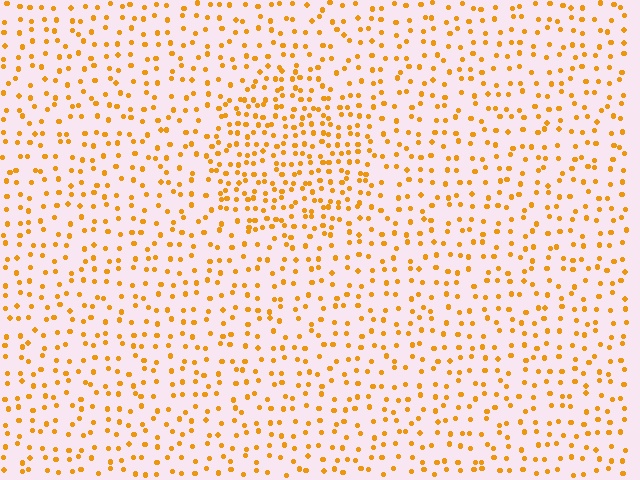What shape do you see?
I see a circle.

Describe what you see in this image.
The image contains small orange elements arranged at two different densities. A circle-shaped region is visible where the elements are more densely packed than the surrounding area.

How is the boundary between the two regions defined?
The boundary is defined by a change in element density (approximately 1.8x ratio). All elements are the same color, size, and shape.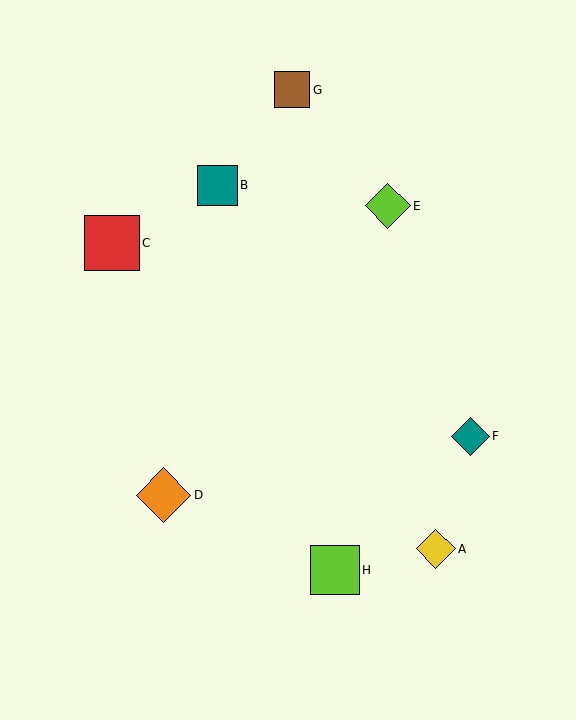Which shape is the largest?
The red square (labeled C) is the largest.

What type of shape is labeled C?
Shape C is a red square.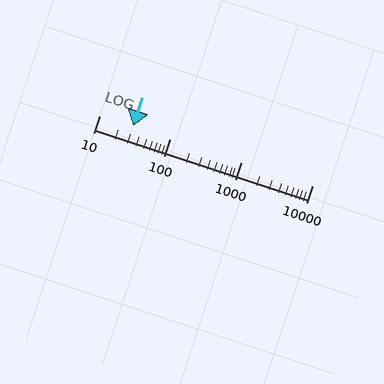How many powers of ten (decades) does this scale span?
The scale spans 3 decades, from 10 to 10000.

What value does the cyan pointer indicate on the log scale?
The pointer indicates approximately 30.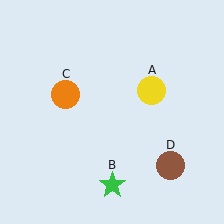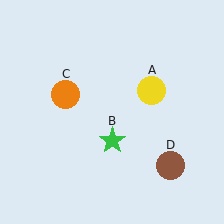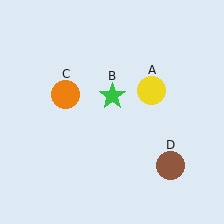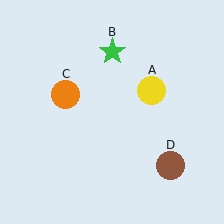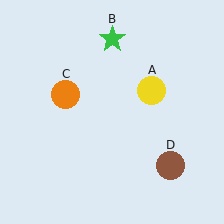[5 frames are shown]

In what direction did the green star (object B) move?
The green star (object B) moved up.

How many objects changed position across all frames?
1 object changed position: green star (object B).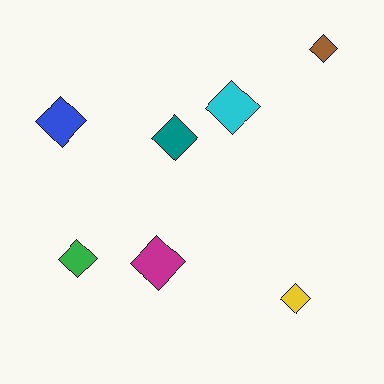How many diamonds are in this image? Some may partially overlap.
There are 7 diamonds.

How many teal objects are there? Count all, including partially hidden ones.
There is 1 teal object.